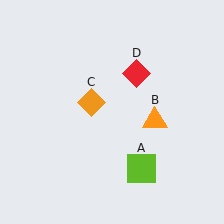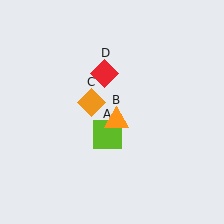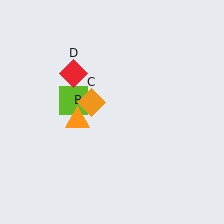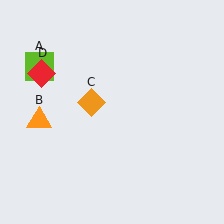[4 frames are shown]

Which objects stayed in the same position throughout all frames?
Orange diamond (object C) remained stationary.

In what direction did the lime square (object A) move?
The lime square (object A) moved up and to the left.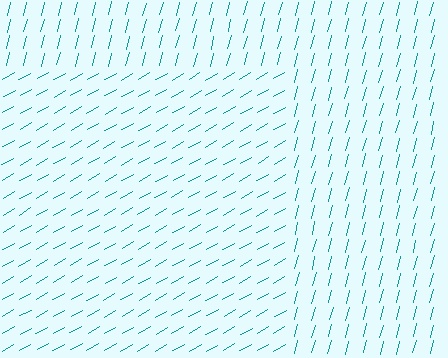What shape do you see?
I see a rectangle.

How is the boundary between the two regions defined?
The boundary is defined purely by a change in line orientation (approximately 45 degrees difference). All lines are the same color and thickness.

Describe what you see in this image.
The image is filled with small teal line segments. A rectangle region in the image has lines oriented differently from the surrounding lines, creating a visible texture boundary.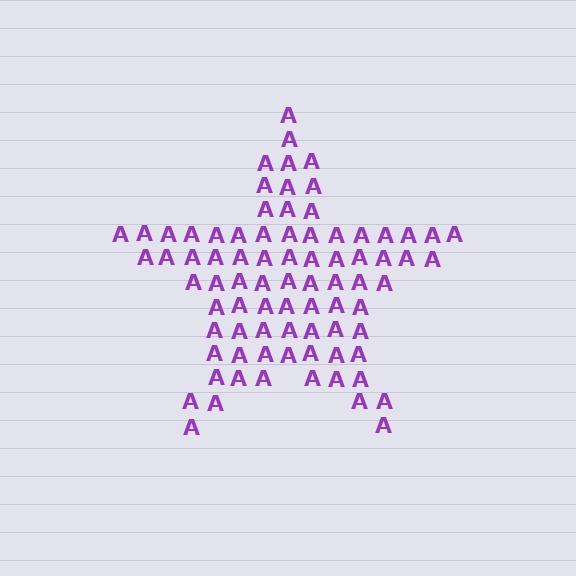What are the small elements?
The small elements are letter A's.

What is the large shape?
The large shape is a star.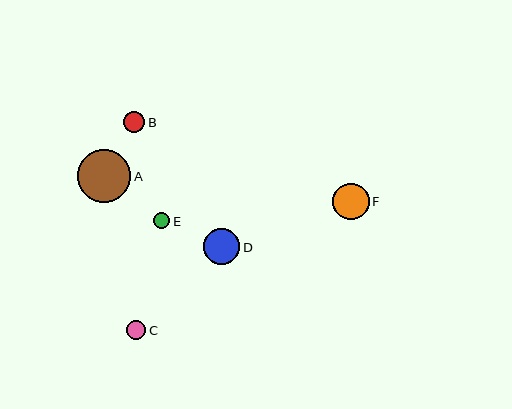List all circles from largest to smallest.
From largest to smallest: A, F, D, B, C, E.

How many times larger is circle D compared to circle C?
Circle D is approximately 1.9 times the size of circle C.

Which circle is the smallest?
Circle E is the smallest with a size of approximately 16 pixels.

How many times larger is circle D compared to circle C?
Circle D is approximately 1.9 times the size of circle C.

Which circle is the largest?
Circle A is the largest with a size of approximately 53 pixels.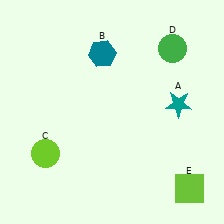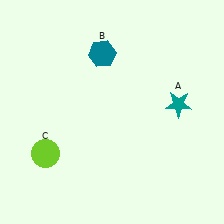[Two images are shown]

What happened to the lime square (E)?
The lime square (E) was removed in Image 2. It was in the bottom-right area of Image 1.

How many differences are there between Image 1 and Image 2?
There are 2 differences between the two images.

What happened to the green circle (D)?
The green circle (D) was removed in Image 2. It was in the top-right area of Image 1.